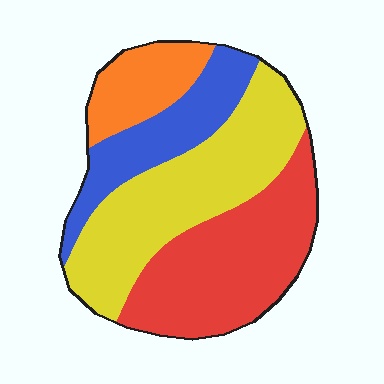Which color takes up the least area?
Orange, at roughly 15%.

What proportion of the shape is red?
Red covers 33% of the shape.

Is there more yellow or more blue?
Yellow.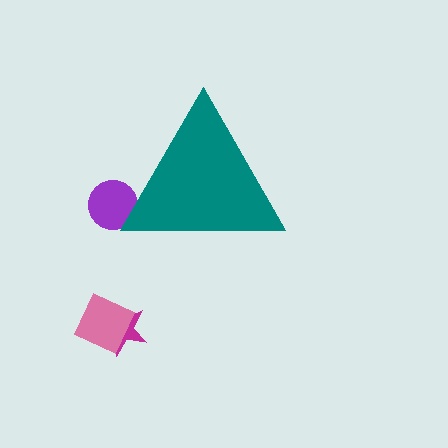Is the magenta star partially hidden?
No, the magenta star is fully visible.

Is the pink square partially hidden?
No, the pink square is fully visible.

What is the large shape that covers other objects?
A teal triangle.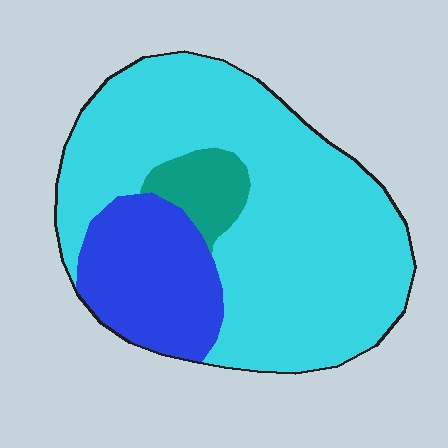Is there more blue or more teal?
Blue.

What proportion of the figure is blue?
Blue takes up about one fifth (1/5) of the figure.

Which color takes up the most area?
Cyan, at roughly 70%.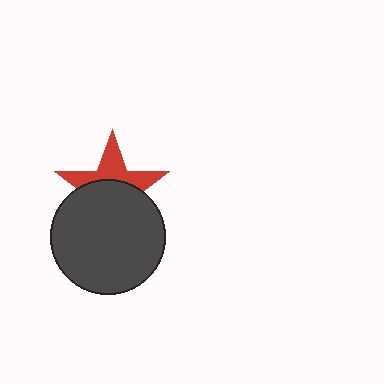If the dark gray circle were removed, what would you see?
You would see the complete red star.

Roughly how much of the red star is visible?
A small part of it is visible (roughly 42%).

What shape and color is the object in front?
The object in front is a dark gray circle.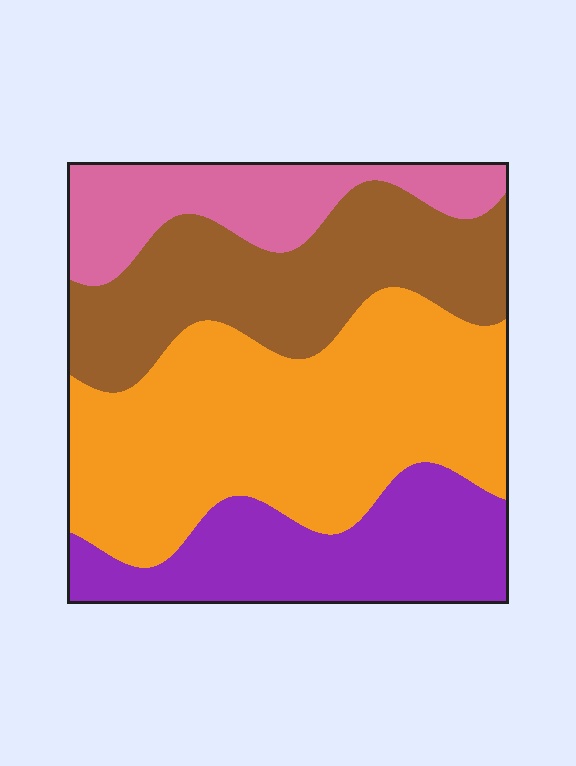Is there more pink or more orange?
Orange.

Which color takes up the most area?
Orange, at roughly 40%.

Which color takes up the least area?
Pink, at roughly 15%.